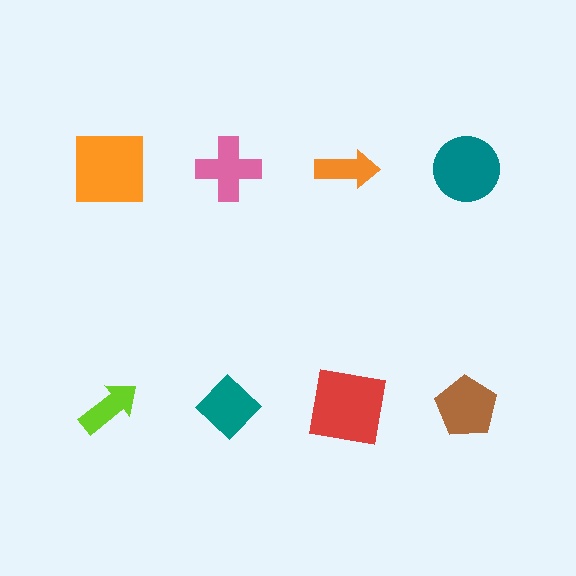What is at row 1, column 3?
An orange arrow.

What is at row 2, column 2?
A teal diamond.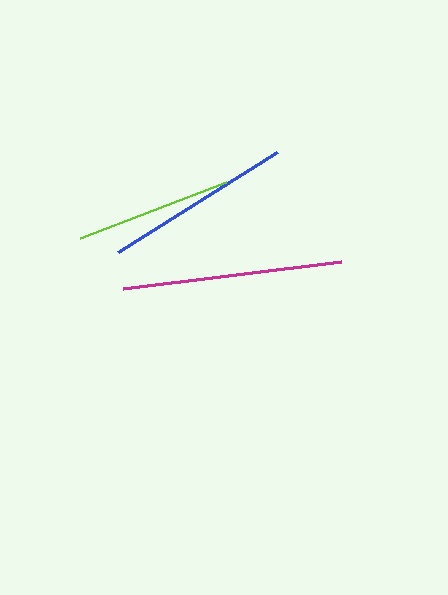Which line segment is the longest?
The magenta line is the longest at approximately 220 pixels.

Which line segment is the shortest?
The lime line is the shortest at approximately 156 pixels.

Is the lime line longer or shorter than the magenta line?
The magenta line is longer than the lime line.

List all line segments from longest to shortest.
From longest to shortest: magenta, blue, lime.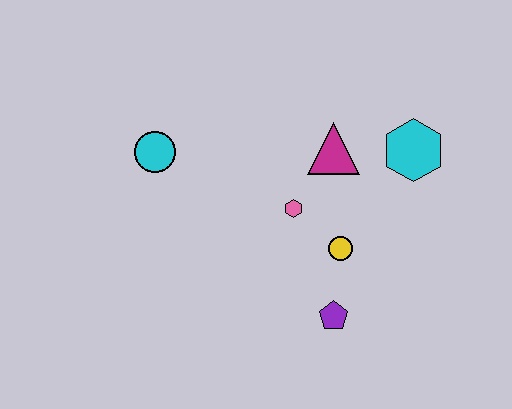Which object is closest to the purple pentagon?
The yellow circle is closest to the purple pentagon.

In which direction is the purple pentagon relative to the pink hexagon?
The purple pentagon is below the pink hexagon.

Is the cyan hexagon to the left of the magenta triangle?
No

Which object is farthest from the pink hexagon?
The cyan circle is farthest from the pink hexagon.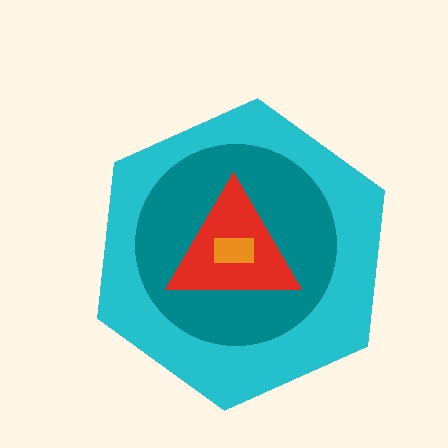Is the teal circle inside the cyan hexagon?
Yes.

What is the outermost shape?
The cyan hexagon.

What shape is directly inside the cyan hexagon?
The teal circle.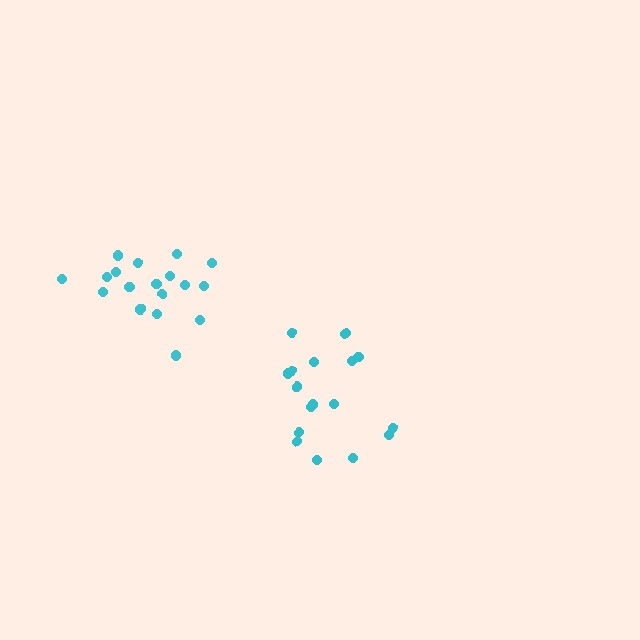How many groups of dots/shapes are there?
There are 2 groups.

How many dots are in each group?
Group 1: 18 dots, Group 2: 17 dots (35 total).